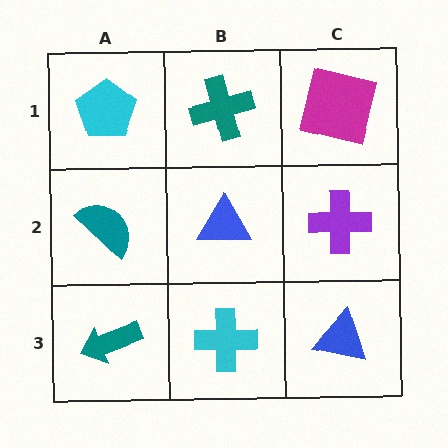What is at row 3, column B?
A cyan cross.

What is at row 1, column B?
A teal cross.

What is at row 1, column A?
A cyan pentagon.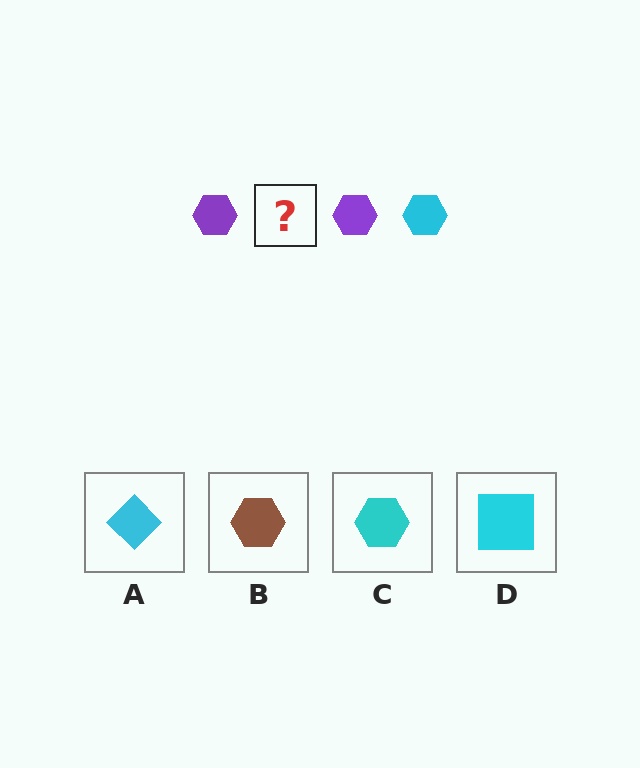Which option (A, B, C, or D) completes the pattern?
C.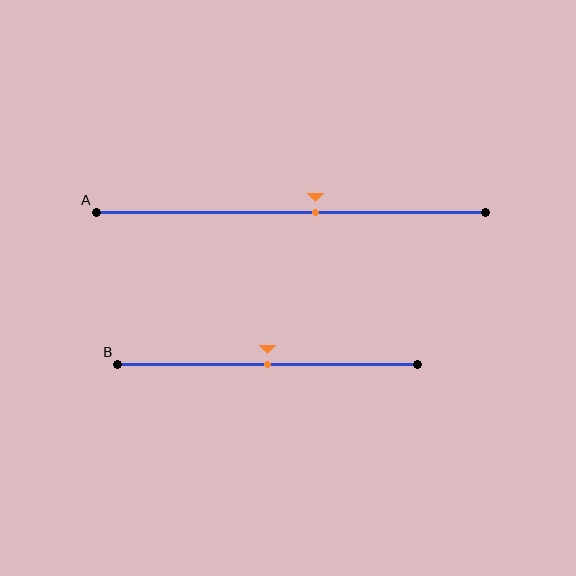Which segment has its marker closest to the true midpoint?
Segment B has its marker closest to the true midpoint.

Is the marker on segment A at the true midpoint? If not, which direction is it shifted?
No, the marker on segment A is shifted to the right by about 6% of the segment length.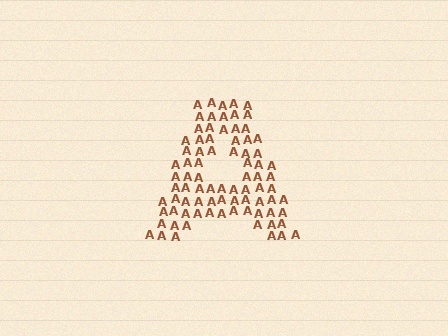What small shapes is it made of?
It is made of small letter A's.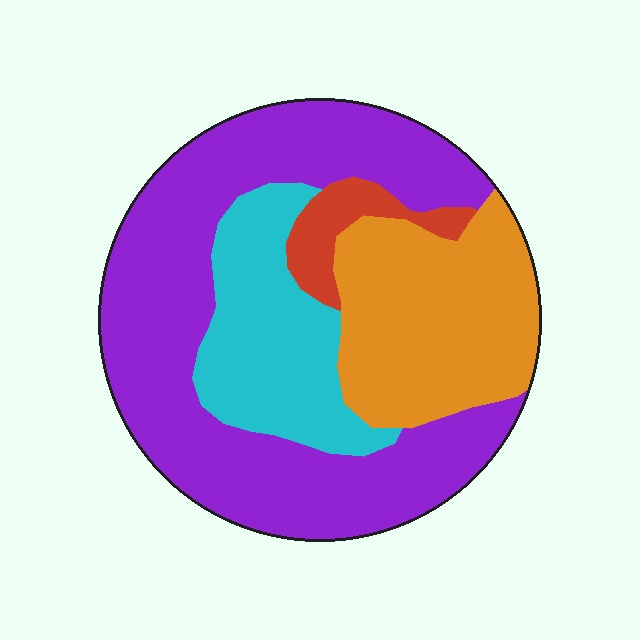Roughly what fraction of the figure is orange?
Orange takes up about one quarter (1/4) of the figure.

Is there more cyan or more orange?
Orange.